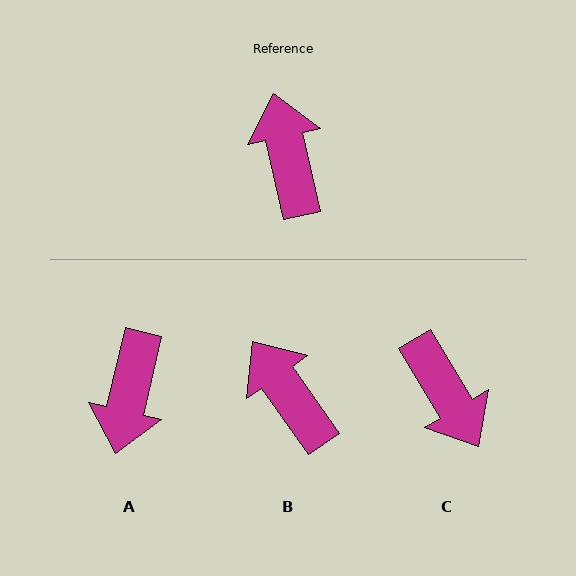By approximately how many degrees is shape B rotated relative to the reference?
Approximately 22 degrees counter-clockwise.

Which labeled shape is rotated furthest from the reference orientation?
C, about 162 degrees away.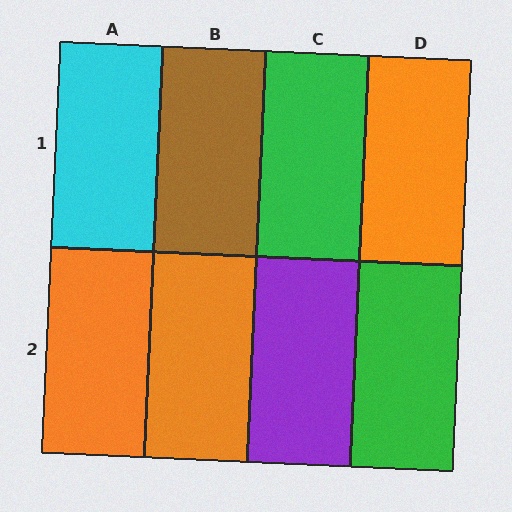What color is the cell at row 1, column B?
Brown.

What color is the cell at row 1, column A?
Cyan.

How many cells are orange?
3 cells are orange.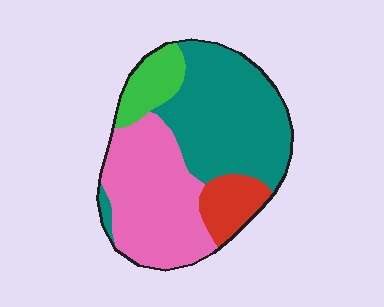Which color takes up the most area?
Teal, at roughly 45%.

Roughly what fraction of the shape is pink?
Pink covers about 35% of the shape.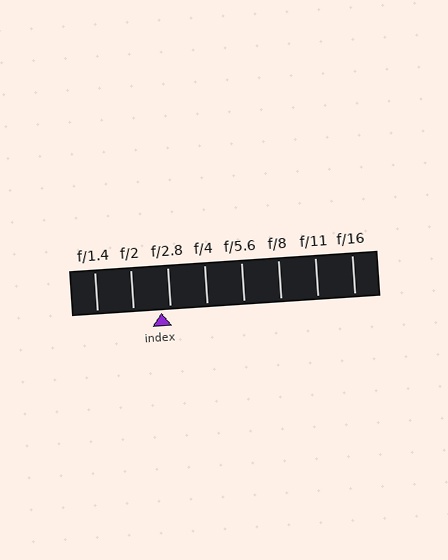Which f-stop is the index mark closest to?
The index mark is closest to f/2.8.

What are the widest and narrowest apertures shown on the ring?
The widest aperture shown is f/1.4 and the narrowest is f/16.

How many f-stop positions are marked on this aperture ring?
There are 8 f-stop positions marked.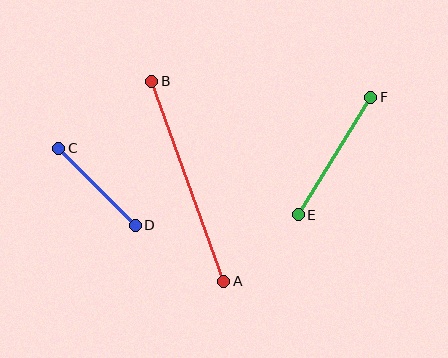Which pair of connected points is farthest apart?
Points A and B are farthest apart.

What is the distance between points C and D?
The distance is approximately 108 pixels.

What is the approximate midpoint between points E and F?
The midpoint is at approximately (334, 156) pixels.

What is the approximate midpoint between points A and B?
The midpoint is at approximately (188, 181) pixels.